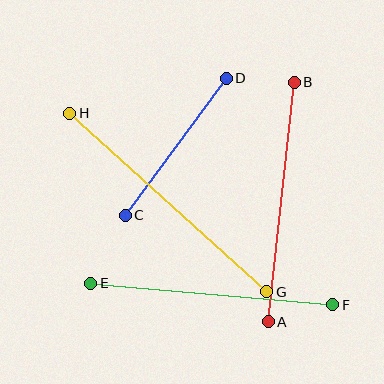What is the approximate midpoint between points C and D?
The midpoint is at approximately (176, 147) pixels.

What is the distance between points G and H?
The distance is approximately 266 pixels.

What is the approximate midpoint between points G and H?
The midpoint is at approximately (168, 203) pixels.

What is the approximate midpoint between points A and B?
The midpoint is at approximately (281, 202) pixels.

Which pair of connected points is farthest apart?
Points G and H are farthest apart.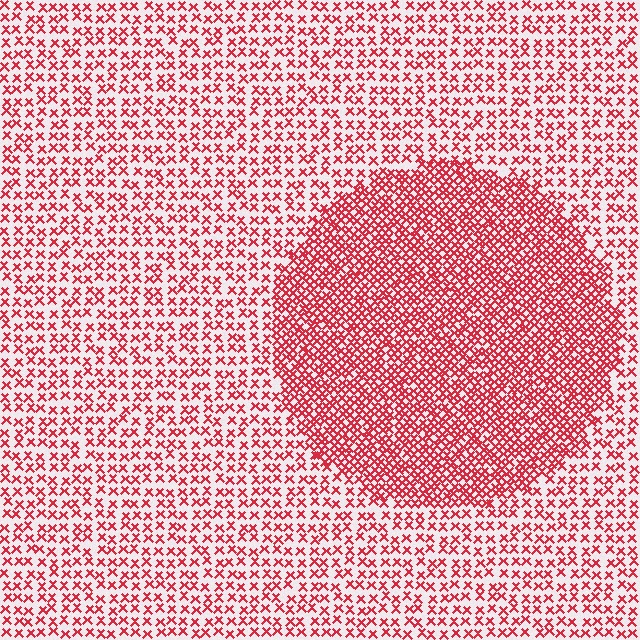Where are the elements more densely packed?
The elements are more densely packed inside the circle boundary.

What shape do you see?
I see a circle.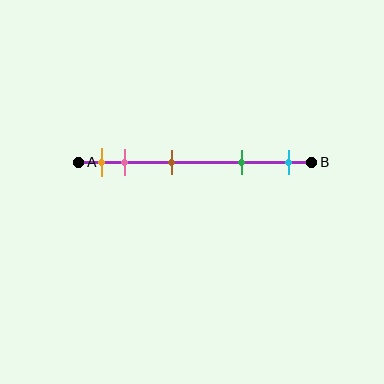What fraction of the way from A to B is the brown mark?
The brown mark is approximately 40% (0.4) of the way from A to B.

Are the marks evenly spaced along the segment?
No, the marks are not evenly spaced.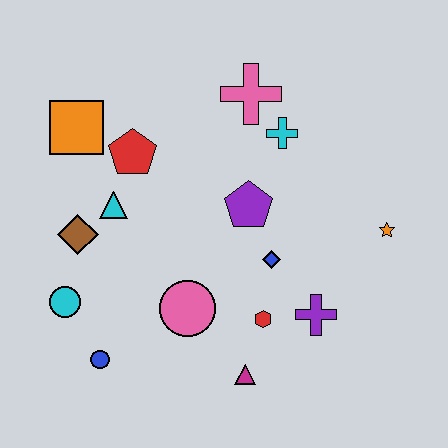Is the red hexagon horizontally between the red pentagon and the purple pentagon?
No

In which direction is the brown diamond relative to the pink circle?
The brown diamond is to the left of the pink circle.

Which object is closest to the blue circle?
The cyan circle is closest to the blue circle.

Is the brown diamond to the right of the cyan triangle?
No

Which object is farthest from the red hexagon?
The orange square is farthest from the red hexagon.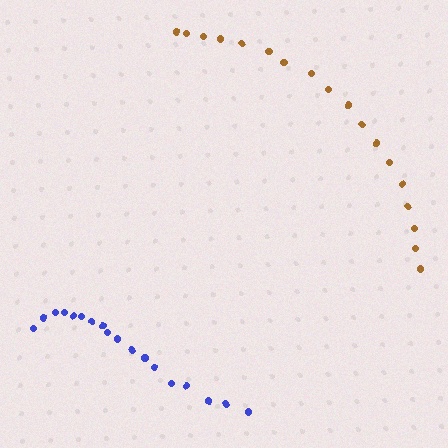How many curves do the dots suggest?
There are 2 distinct paths.